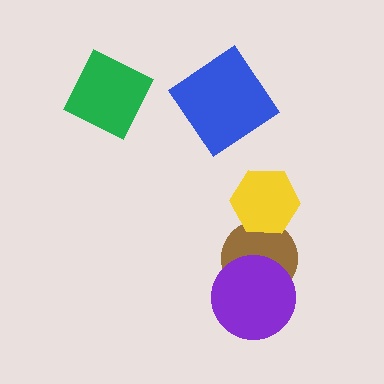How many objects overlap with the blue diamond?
0 objects overlap with the blue diamond.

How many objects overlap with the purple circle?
1 object overlaps with the purple circle.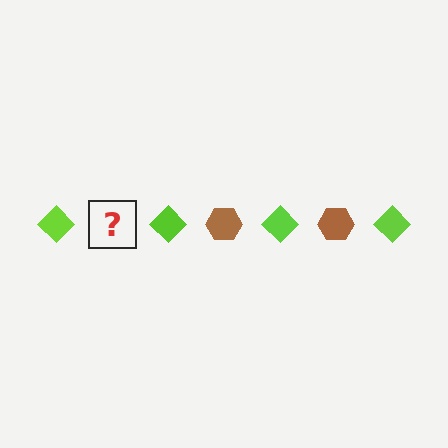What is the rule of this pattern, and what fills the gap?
The rule is that the pattern alternates between lime diamond and brown hexagon. The gap should be filled with a brown hexagon.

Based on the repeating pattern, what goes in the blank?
The blank should be a brown hexagon.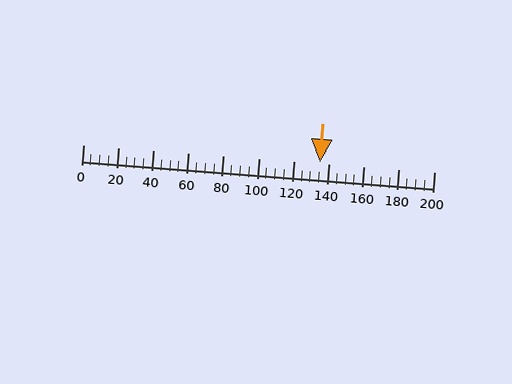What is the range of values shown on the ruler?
The ruler shows values from 0 to 200.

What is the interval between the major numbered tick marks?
The major tick marks are spaced 20 units apart.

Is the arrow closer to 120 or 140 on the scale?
The arrow is closer to 140.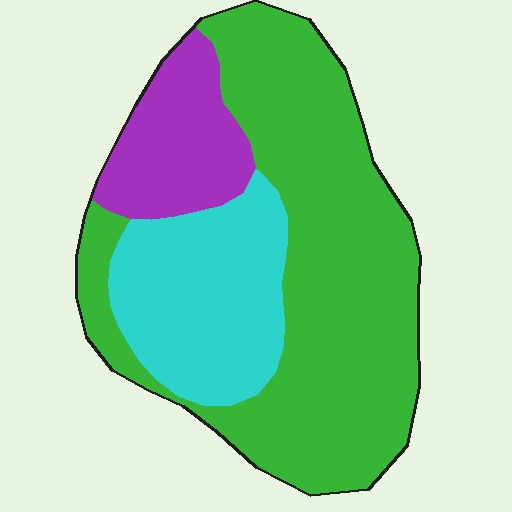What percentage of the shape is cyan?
Cyan takes up about one quarter (1/4) of the shape.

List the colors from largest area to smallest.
From largest to smallest: green, cyan, purple.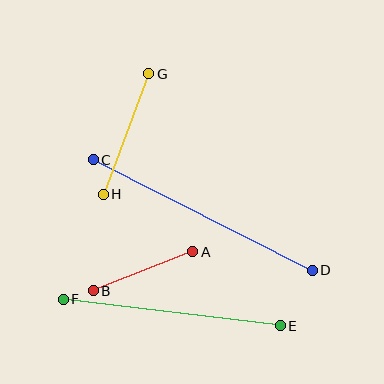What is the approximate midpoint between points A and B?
The midpoint is at approximately (143, 271) pixels.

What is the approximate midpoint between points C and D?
The midpoint is at approximately (203, 215) pixels.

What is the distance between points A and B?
The distance is approximately 107 pixels.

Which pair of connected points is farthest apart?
Points C and D are farthest apart.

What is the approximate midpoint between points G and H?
The midpoint is at approximately (126, 134) pixels.